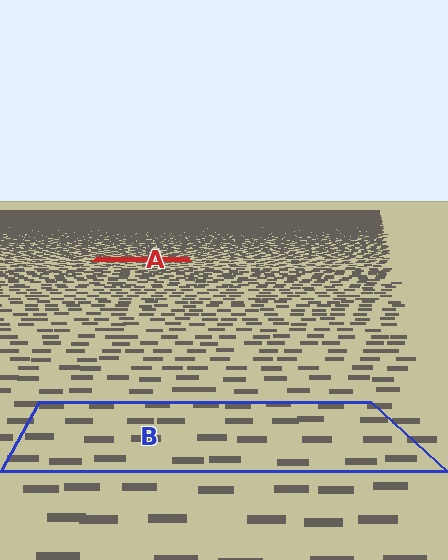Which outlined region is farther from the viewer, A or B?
Region A is farther from the viewer — the texture elements inside it appear smaller and more densely packed.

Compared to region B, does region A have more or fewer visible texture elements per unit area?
Region A has more texture elements per unit area — they are packed more densely because it is farther away.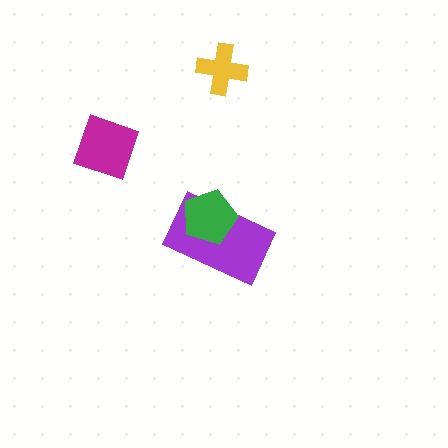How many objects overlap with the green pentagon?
1 object overlaps with the green pentagon.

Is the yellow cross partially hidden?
No, no other shape covers it.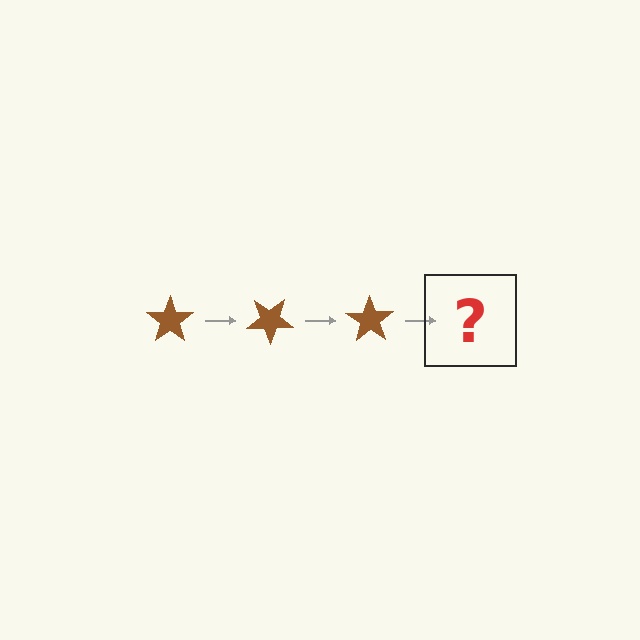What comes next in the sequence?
The next element should be a brown star rotated 105 degrees.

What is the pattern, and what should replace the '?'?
The pattern is that the star rotates 35 degrees each step. The '?' should be a brown star rotated 105 degrees.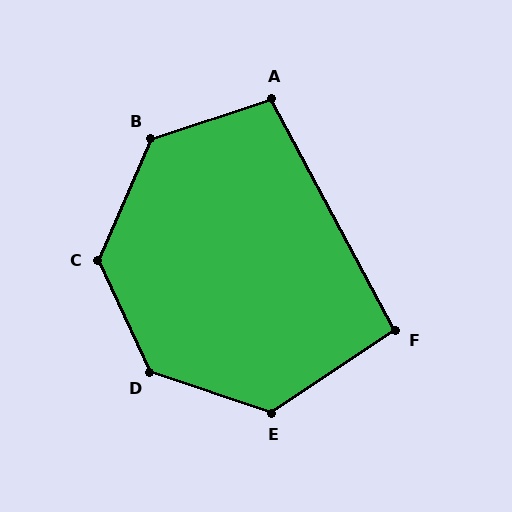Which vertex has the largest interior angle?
D, at approximately 133 degrees.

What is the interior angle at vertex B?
Approximately 131 degrees (obtuse).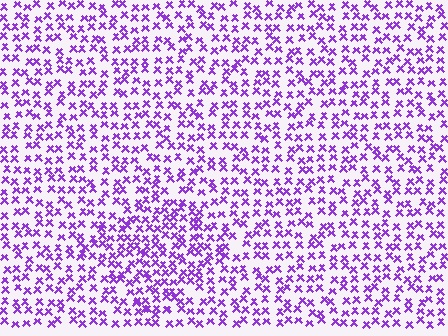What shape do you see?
I see a diamond.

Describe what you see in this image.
The image contains small purple elements arranged at two different densities. A diamond-shaped region is visible where the elements are more densely packed than the surrounding area.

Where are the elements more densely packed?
The elements are more densely packed inside the diamond boundary.